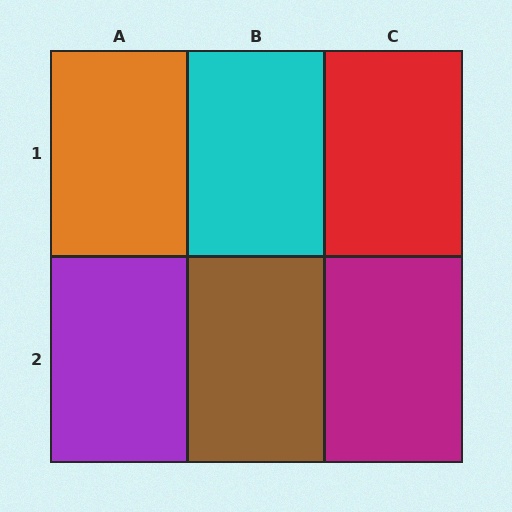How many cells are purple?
1 cell is purple.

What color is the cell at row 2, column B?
Brown.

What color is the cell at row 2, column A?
Purple.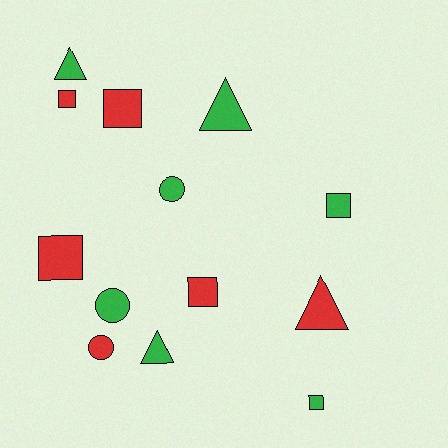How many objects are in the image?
There are 13 objects.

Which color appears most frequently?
Green, with 7 objects.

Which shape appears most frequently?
Square, with 6 objects.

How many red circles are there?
There is 1 red circle.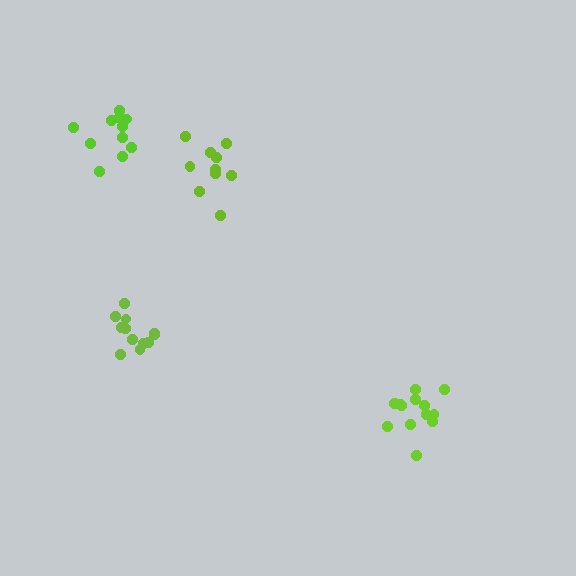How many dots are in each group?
Group 1: 13 dots, Group 2: 12 dots, Group 3: 11 dots, Group 4: 10 dots (46 total).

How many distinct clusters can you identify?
There are 4 distinct clusters.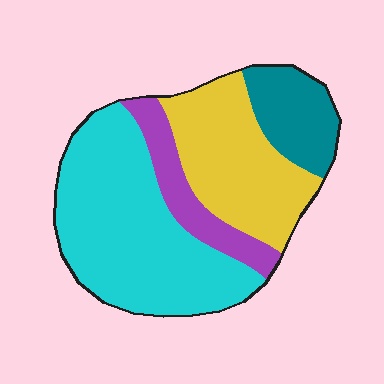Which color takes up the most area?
Cyan, at roughly 45%.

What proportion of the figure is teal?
Teal takes up less than a sixth of the figure.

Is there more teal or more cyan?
Cyan.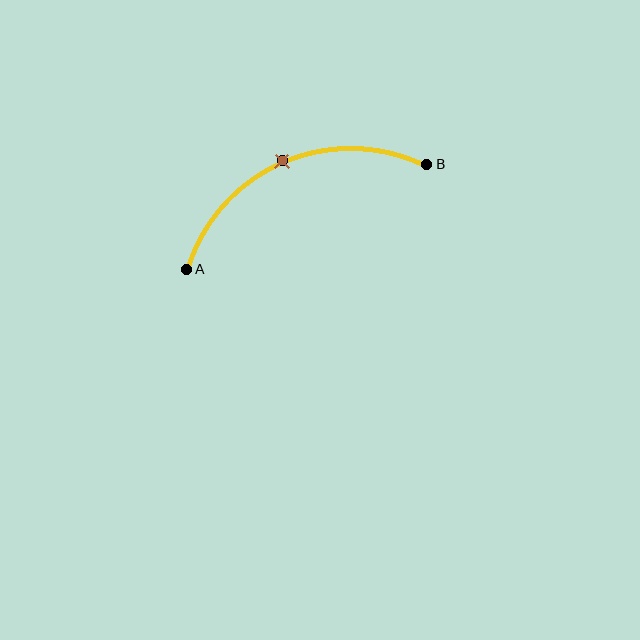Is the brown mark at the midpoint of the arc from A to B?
Yes. The brown mark lies on the arc at equal arc-length from both A and B — it is the arc midpoint.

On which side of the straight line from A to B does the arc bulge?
The arc bulges above the straight line connecting A and B.